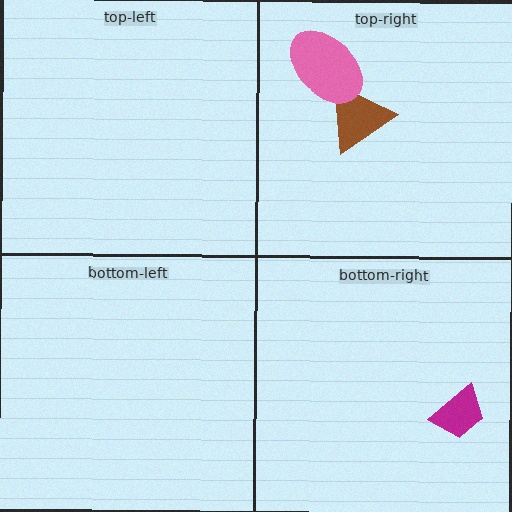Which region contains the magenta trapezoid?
The bottom-right region.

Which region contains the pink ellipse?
The top-right region.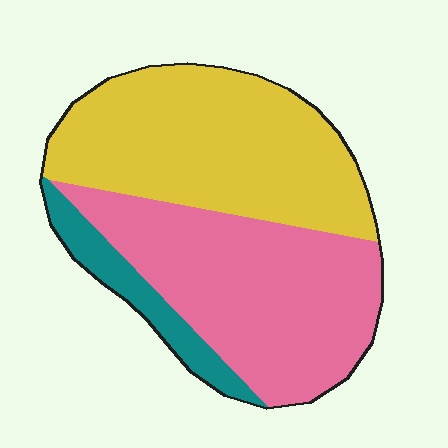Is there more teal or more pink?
Pink.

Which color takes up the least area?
Teal, at roughly 10%.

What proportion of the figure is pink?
Pink covers 44% of the figure.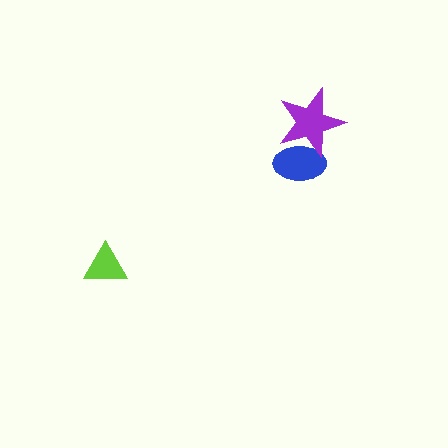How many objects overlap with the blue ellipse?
1 object overlaps with the blue ellipse.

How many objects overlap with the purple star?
1 object overlaps with the purple star.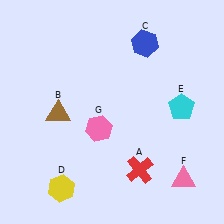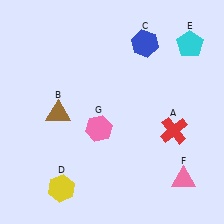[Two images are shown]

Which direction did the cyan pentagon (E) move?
The cyan pentagon (E) moved up.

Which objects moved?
The objects that moved are: the red cross (A), the cyan pentagon (E).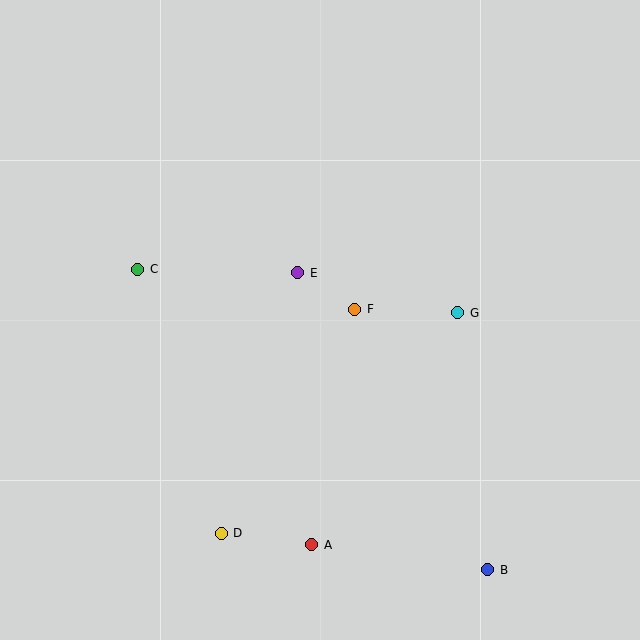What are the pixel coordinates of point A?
Point A is at (312, 545).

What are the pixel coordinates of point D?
Point D is at (221, 533).